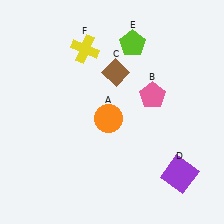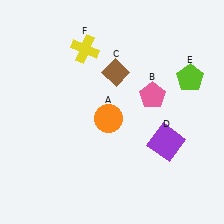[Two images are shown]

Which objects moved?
The objects that moved are: the purple square (D), the lime pentagon (E).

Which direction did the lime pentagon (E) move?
The lime pentagon (E) moved right.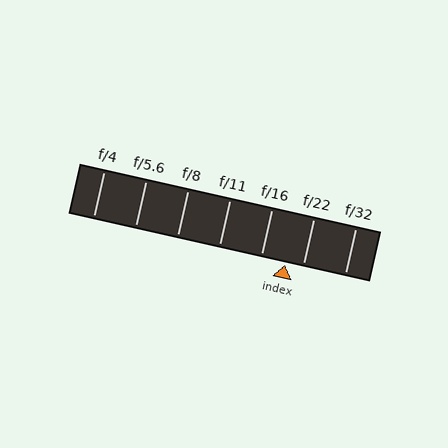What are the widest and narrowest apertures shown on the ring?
The widest aperture shown is f/4 and the narrowest is f/32.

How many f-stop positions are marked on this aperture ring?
There are 7 f-stop positions marked.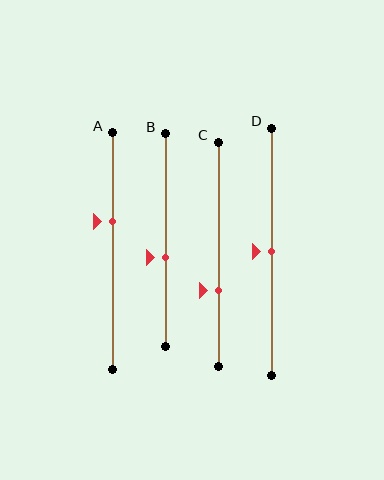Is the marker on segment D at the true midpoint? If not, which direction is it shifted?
Yes, the marker on segment D is at the true midpoint.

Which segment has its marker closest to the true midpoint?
Segment D has its marker closest to the true midpoint.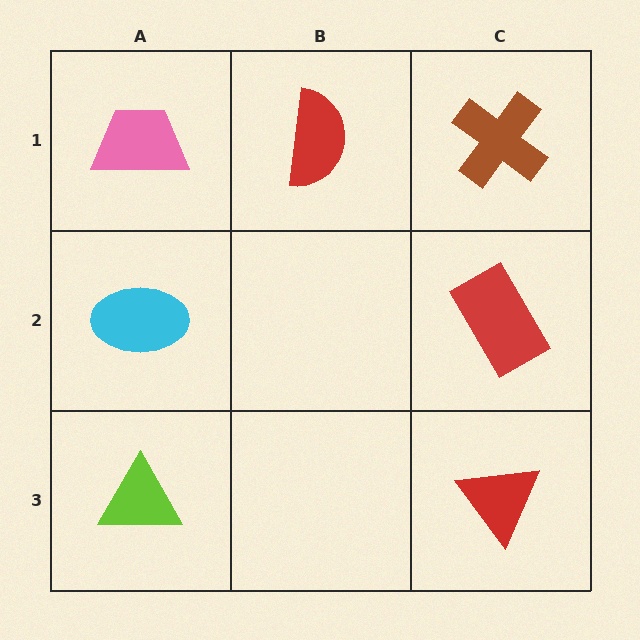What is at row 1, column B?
A red semicircle.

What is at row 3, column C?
A red triangle.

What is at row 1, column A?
A pink trapezoid.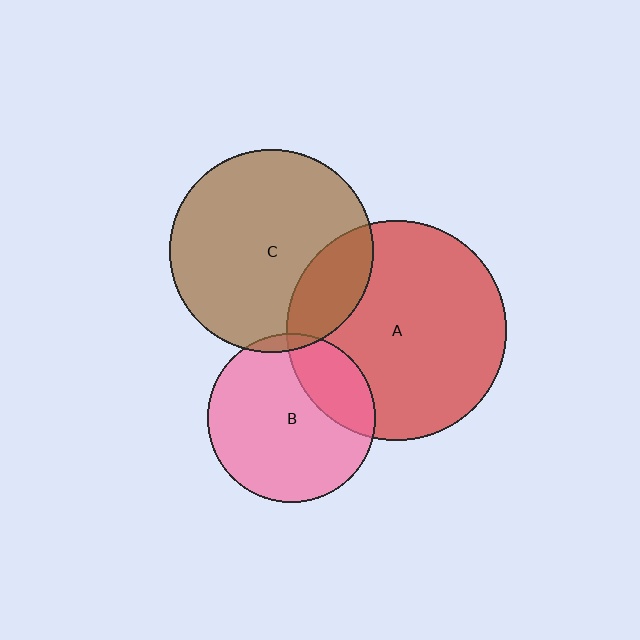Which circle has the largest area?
Circle A (red).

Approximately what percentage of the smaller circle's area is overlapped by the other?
Approximately 25%.